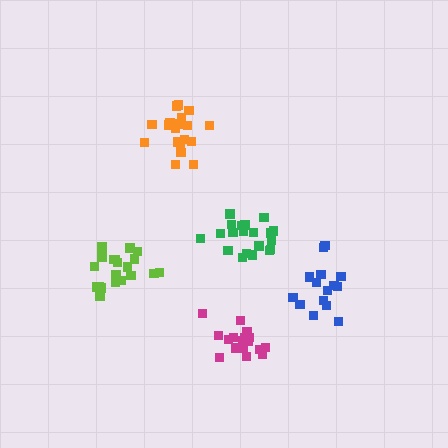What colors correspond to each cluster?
The clusters are colored: blue, lime, orange, magenta, green.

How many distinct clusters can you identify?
There are 5 distinct clusters.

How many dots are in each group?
Group 1: 15 dots, Group 2: 20 dots, Group 3: 19 dots, Group 4: 18 dots, Group 5: 20 dots (92 total).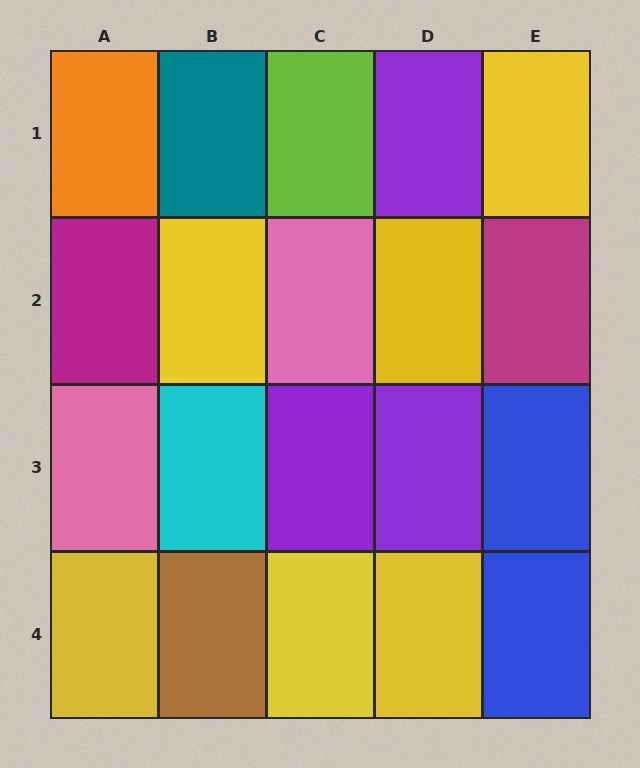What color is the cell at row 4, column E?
Blue.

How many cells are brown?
1 cell is brown.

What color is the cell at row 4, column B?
Brown.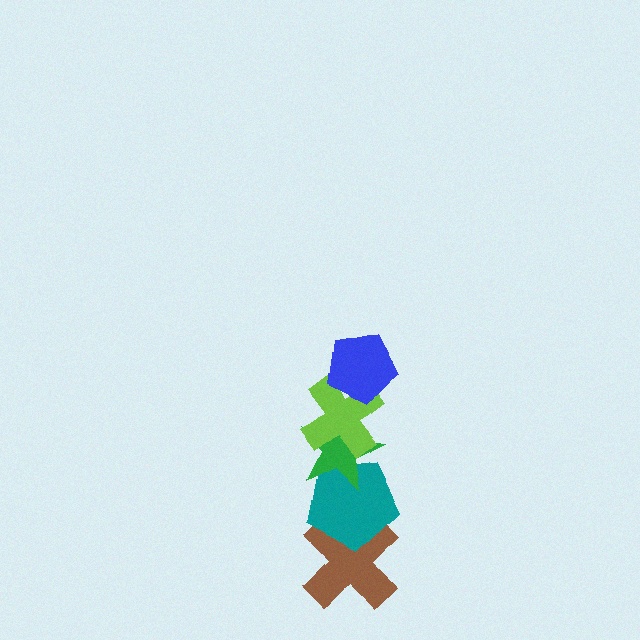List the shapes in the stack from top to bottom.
From top to bottom: the blue pentagon, the lime cross, the green star, the teal pentagon, the brown cross.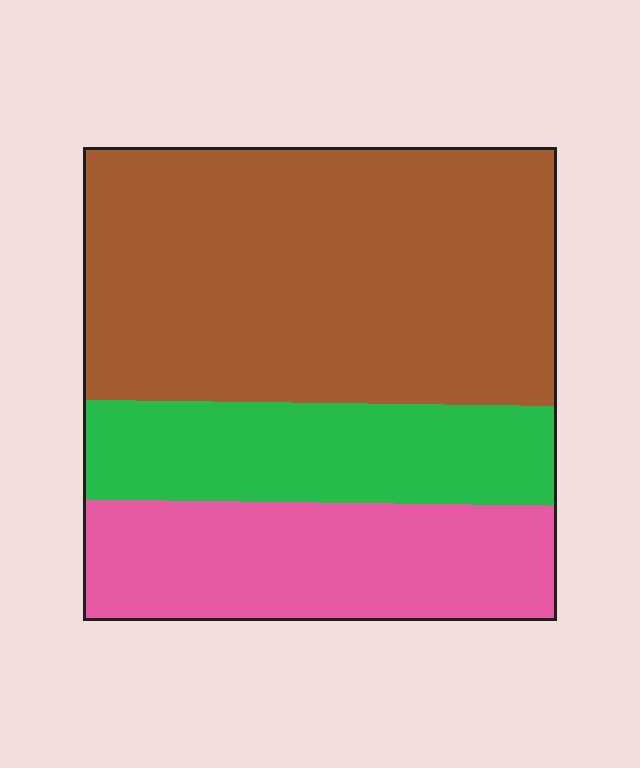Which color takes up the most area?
Brown, at roughly 55%.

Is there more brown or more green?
Brown.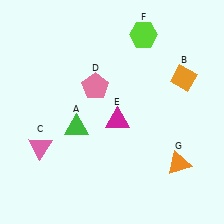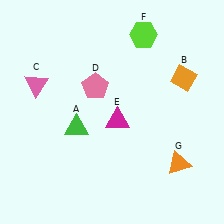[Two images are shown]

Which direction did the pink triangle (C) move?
The pink triangle (C) moved up.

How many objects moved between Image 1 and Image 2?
1 object moved between the two images.